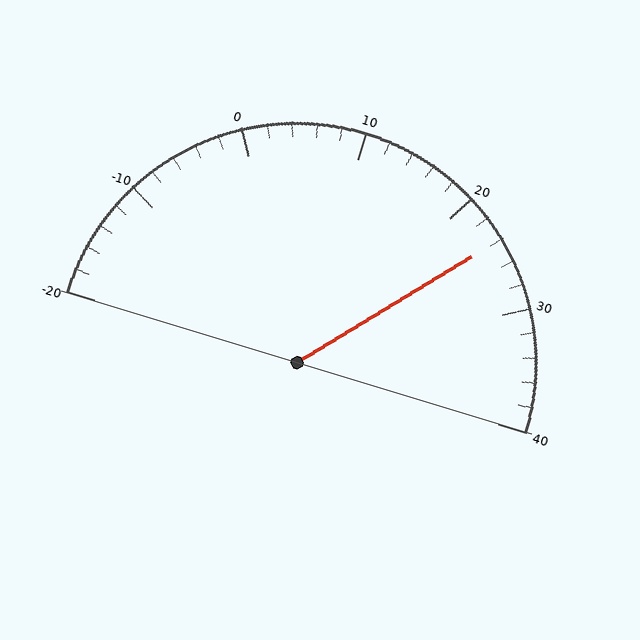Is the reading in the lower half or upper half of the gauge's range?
The reading is in the upper half of the range (-20 to 40).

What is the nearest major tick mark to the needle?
The nearest major tick mark is 20.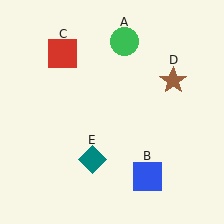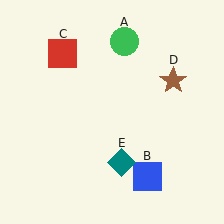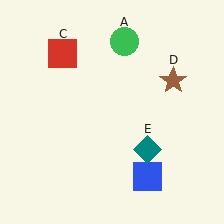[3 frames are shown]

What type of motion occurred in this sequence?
The teal diamond (object E) rotated counterclockwise around the center of the scene.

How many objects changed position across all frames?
1 object changed position: teal diamond (object E).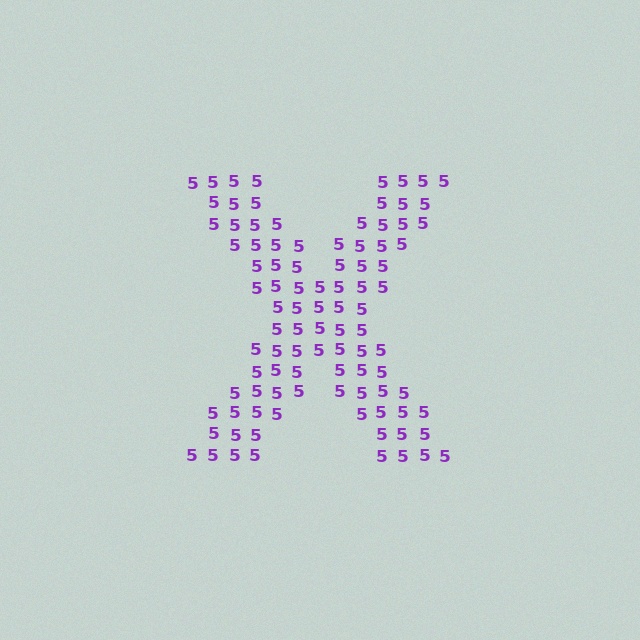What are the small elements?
The small elements are digit 5's.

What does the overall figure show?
The overall figure shows the letter X.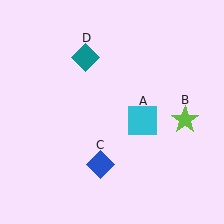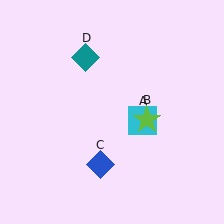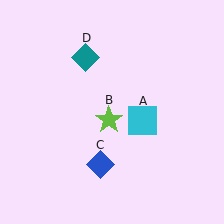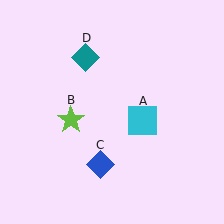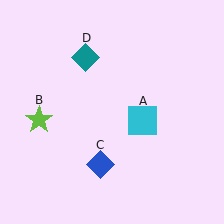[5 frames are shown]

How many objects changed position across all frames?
1 object changed position: lime star (object B).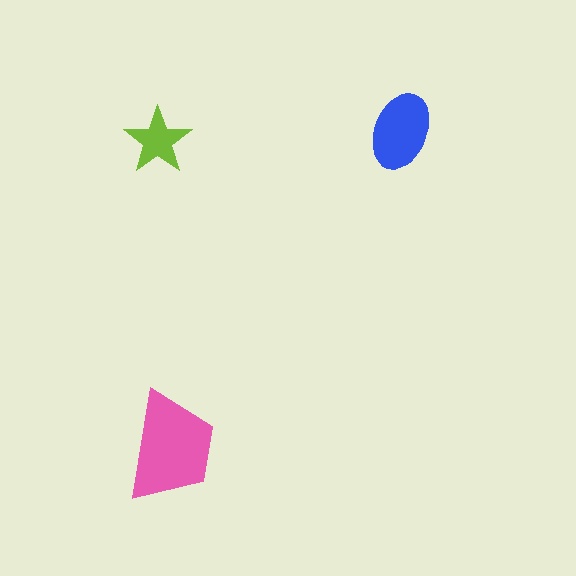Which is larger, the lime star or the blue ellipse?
The blue ellipse.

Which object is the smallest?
The lime star.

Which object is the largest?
The pink trapezoid.